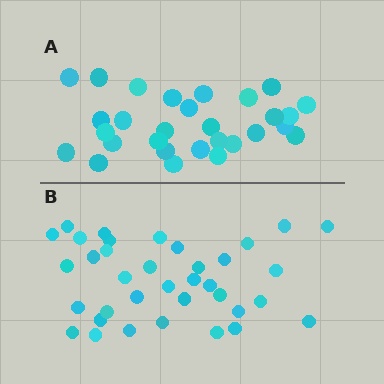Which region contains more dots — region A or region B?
Region B (the bottom region) has more dots.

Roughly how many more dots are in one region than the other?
Region B has roughly 8 or so more dots than region A.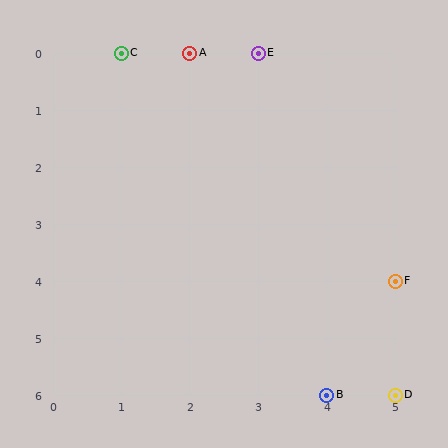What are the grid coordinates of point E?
Point E is at grid coordinates (3, 0).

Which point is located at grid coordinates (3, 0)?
Point E is at (3, 0).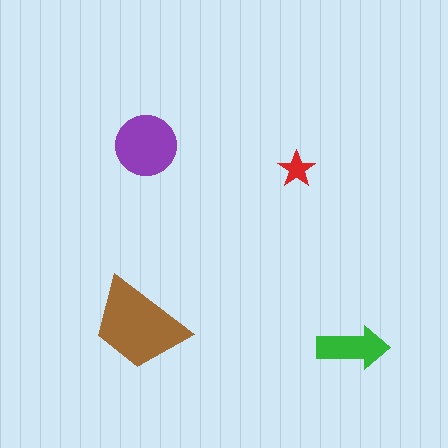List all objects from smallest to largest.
The red star, the green arrow, the purple circle, the brown trapezoid.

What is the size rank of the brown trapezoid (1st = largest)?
1st.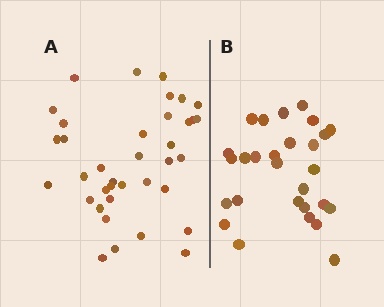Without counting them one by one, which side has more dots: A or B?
Region A (the left region) has more dots.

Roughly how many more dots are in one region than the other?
Region A has roughly 8 or so more dots than region B.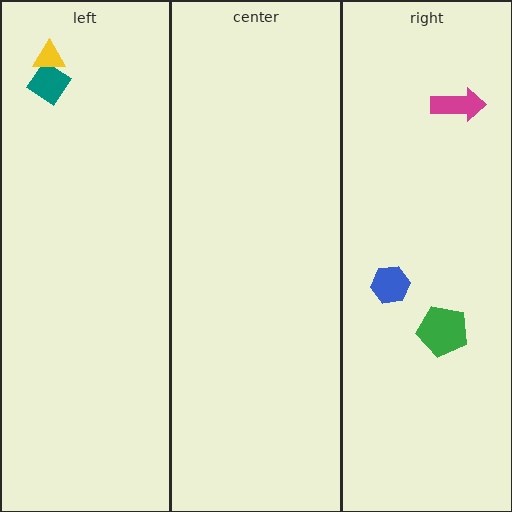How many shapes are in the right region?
3.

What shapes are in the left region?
The teal diamond, the yellow triangle.